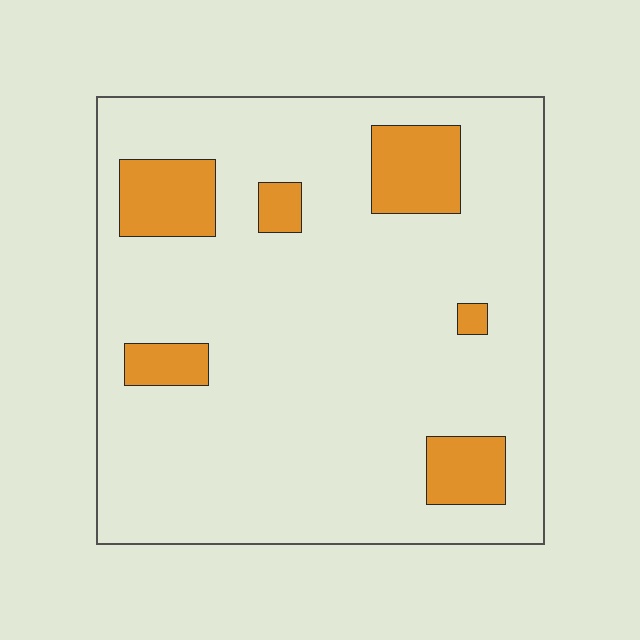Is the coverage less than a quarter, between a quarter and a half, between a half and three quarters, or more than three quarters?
Less than a quarter.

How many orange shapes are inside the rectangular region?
6.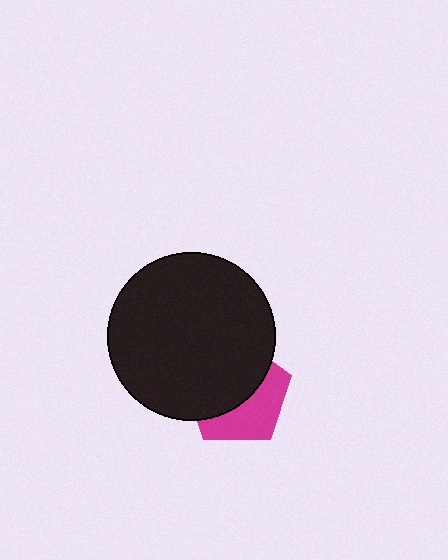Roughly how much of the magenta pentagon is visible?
A small part of it is visible (roughly 42%).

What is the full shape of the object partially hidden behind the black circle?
The partially hidden object is a magenta pentagon.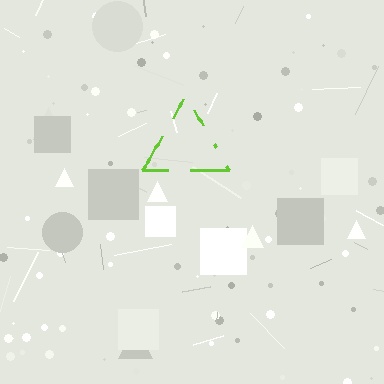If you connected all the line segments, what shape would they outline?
They would outline a triangle.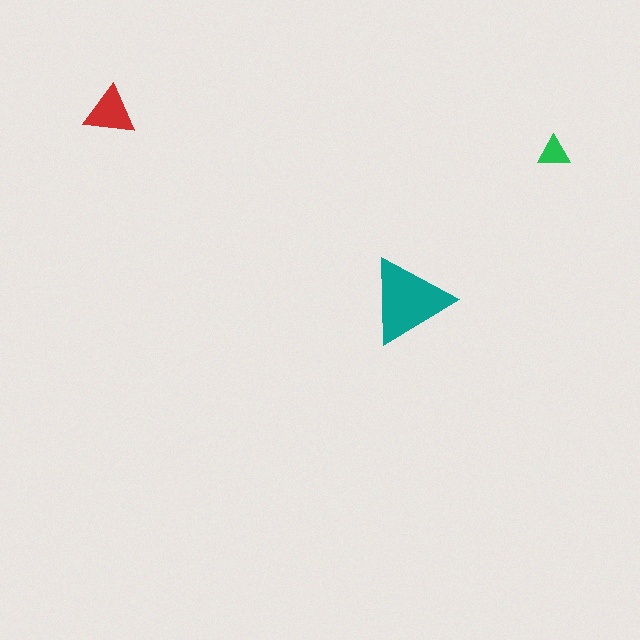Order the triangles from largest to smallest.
the teal one, the red one, the green one.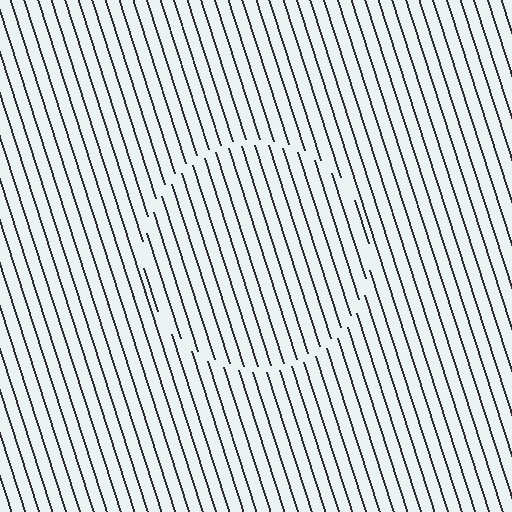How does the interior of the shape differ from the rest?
The interior of the shape contains the same grating, shifted by half a period — the contour is defined by the phase discontinuity where line-ends from the inner and outer gratings abut.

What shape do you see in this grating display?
An illusory circle. The interior of the shape contains the same grating, shifted by half a period — the contour is defined by the phase discontinuity where line-ends from the inner and outer gratings abut.